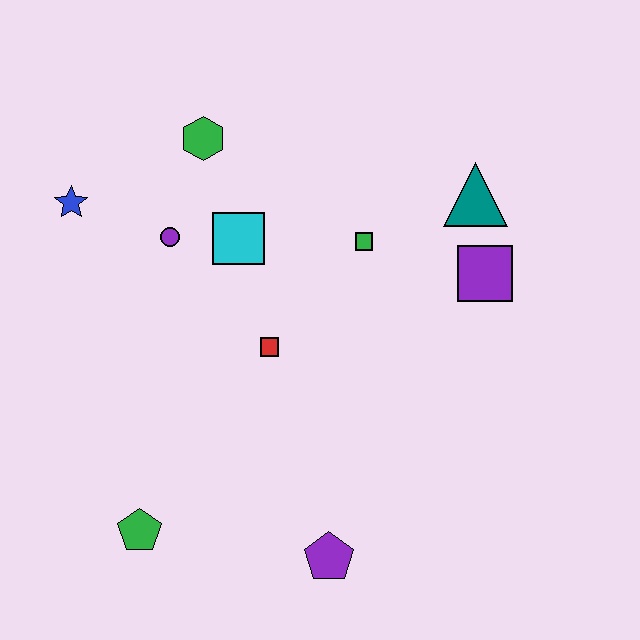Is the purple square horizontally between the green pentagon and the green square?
No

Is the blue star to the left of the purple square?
Yes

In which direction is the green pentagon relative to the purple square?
The green pentagon is to the left of the purple square.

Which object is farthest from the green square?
The green pentagon is farthest from the green square.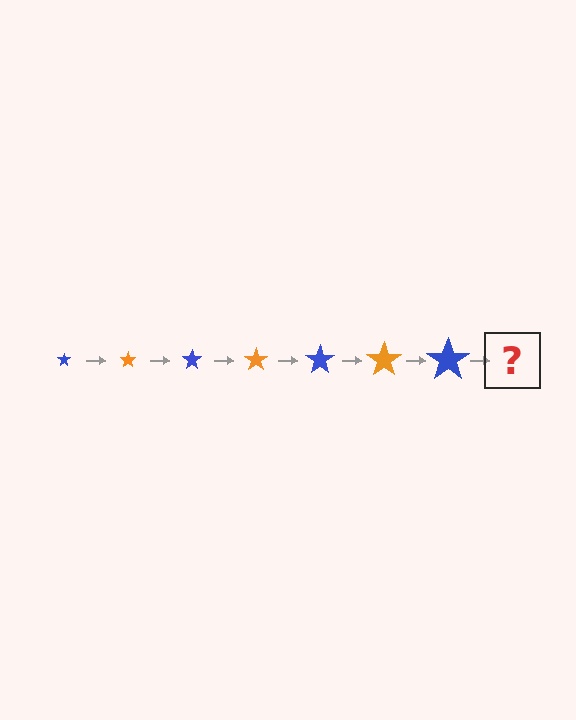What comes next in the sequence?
The next element should be an orange star, larger than the previous one.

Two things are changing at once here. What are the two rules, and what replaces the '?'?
The two rules are that the star grows larger each step and the color cycles through blue and orange. The '?' should be an orange star, larger than the previous one.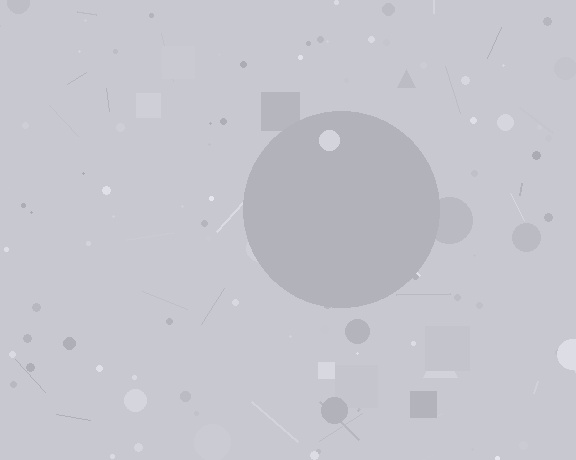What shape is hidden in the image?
A circle is hidden in the image.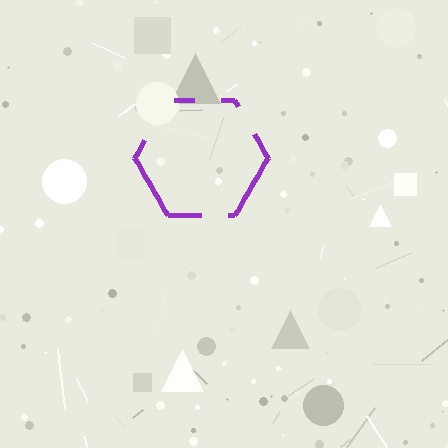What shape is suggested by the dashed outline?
The dashed outline suggests a hexagon.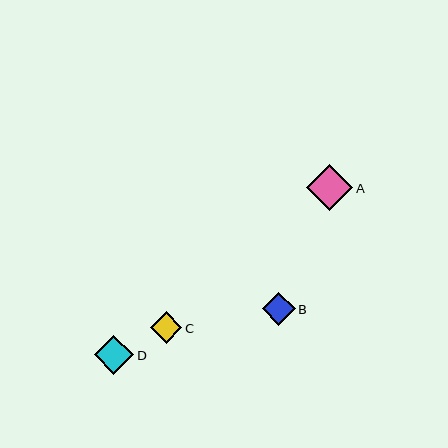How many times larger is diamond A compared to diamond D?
Diamond A is approximately 1.2 times the size of diamond D.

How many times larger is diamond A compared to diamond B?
Diamond A is approximately 1.4 times the size of diamond B.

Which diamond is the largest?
Diamond A is the largest with a size of approximately 46 pixels.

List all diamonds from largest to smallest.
From largest to smallest: A, D, B, C.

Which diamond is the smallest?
Diamond C is the smallest with a size of approximately 31 pixels.